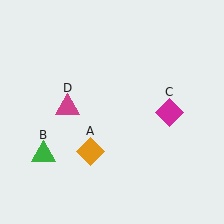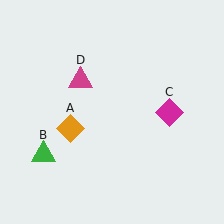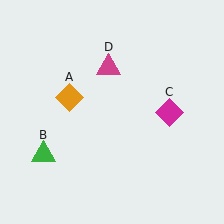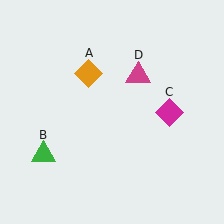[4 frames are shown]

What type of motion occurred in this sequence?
The orange diamond (object A), magenta triangle (object D) rotated clockwise around the center of the scene.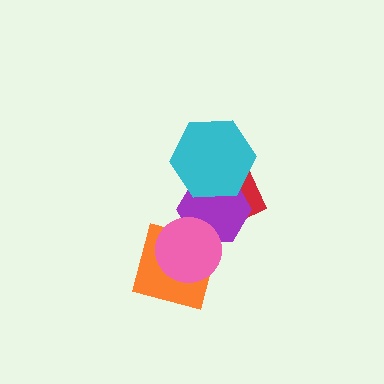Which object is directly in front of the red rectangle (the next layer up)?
The purple hexagon is directly in front of the red rectangle.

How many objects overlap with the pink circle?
2 objects overlap with the pink circle.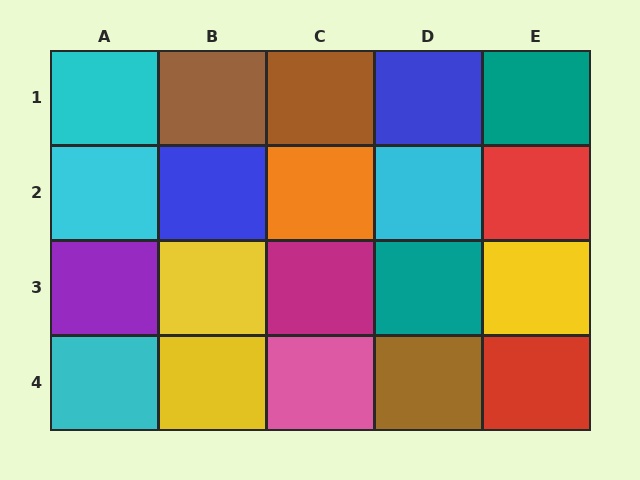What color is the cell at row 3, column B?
Yellow.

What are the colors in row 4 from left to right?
Cyan, yellow, pink, brown, red.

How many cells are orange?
1 cell is orange.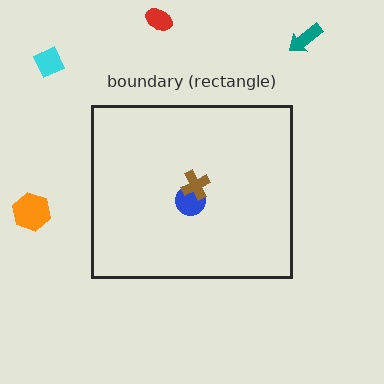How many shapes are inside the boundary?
2 inside, 4 outside.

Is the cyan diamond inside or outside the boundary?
Outside.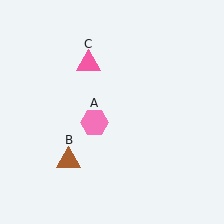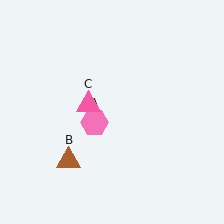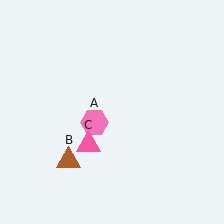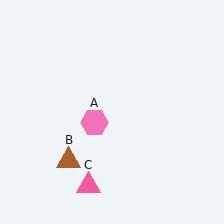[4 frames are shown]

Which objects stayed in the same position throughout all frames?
Pink hexagon (object A) and brown triangle (object B) remained stationary.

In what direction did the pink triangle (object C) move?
The pink triangle (object C) moved down.